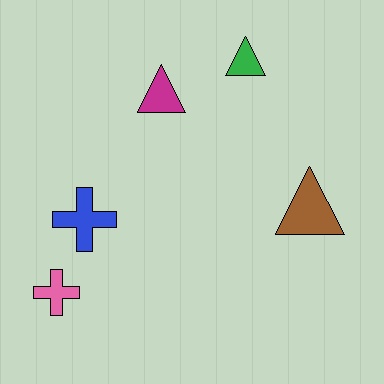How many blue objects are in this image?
There is 1 blue object.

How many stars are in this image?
There are no stars.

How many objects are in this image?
There are 5 objects.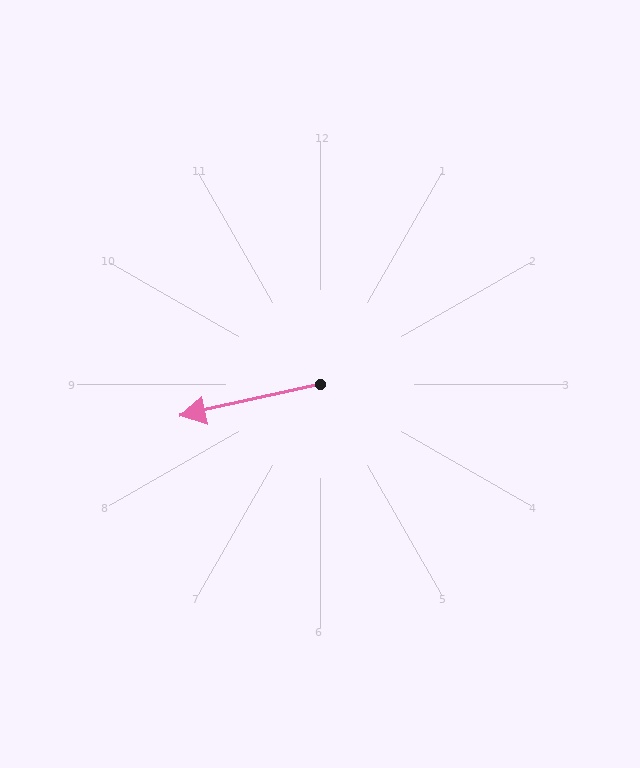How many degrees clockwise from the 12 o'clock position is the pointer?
Approximately 257 degrees.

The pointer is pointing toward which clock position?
Roughly 9 o'clock.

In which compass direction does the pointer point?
West.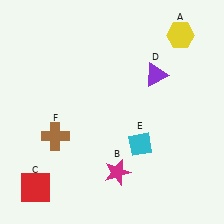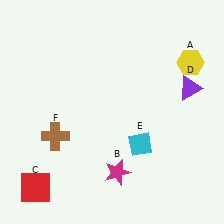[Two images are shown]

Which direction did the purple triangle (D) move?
The purple triangle (D) moved right.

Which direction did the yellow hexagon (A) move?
The yellow hexagon (A) moved down.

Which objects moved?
The objects that moved are: the yellow hexagon (A), the purple triangle (D).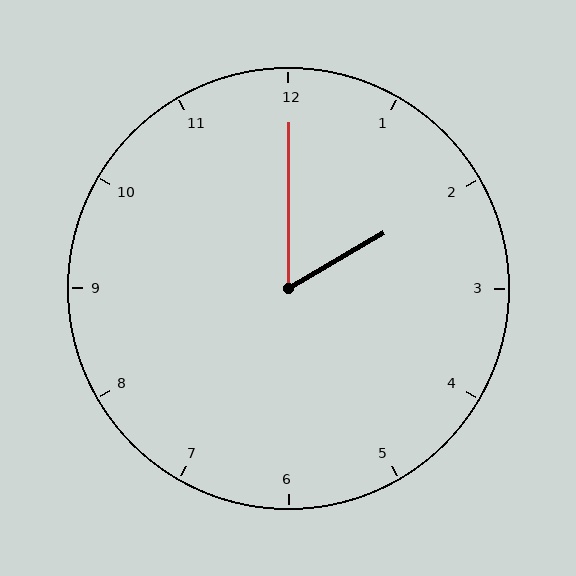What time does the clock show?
2:00.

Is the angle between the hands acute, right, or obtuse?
It is acute.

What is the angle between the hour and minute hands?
Approximately 60 degrees.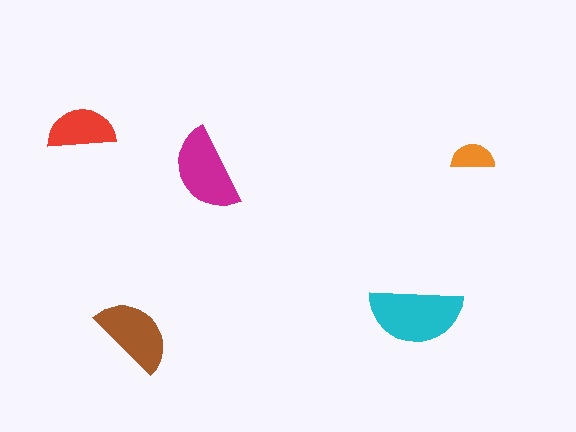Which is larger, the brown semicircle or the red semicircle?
The brown one.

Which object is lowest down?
The brown semicircle is bottommost.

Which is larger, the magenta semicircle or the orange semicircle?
The magenta one.